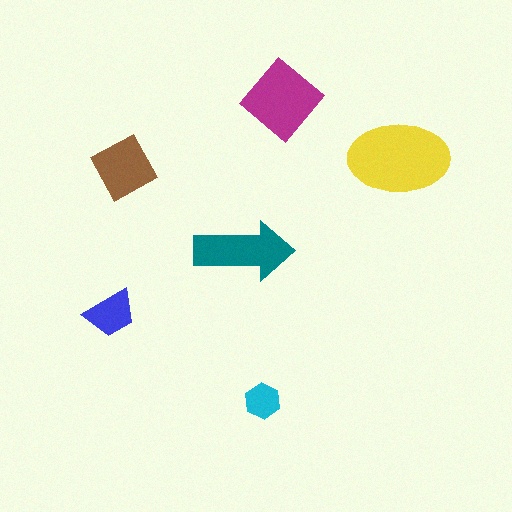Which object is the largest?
The yellow ellipse.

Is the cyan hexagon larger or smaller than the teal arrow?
Smaller.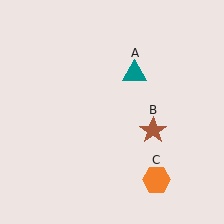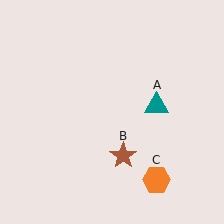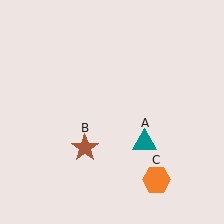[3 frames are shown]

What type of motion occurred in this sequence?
The teal triangle (object A), brown star (object B) rotated clockwise around the center of the scene.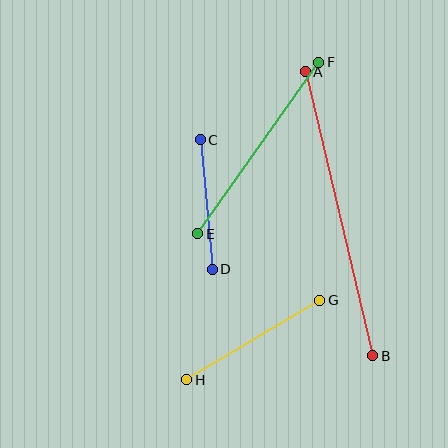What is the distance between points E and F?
The distance is approximately 210 pixels.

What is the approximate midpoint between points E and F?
The midpoint is at approximately (258, 148) pixels.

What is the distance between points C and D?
The distance is approximately 130 pixels.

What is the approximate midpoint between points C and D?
The midpoint is at approximately (206, 204) pixels.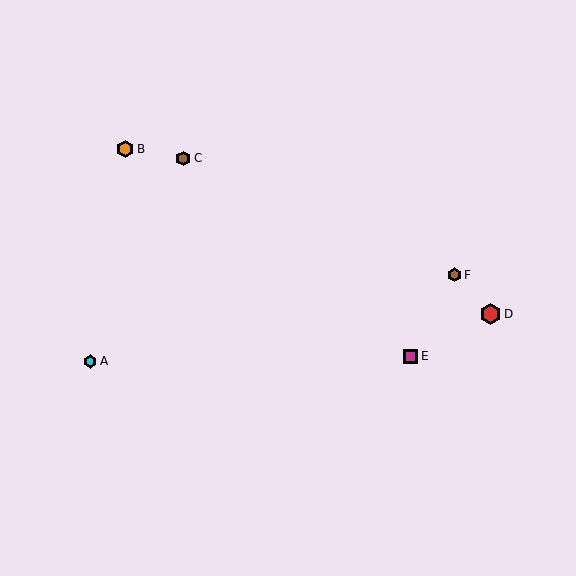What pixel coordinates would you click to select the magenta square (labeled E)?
Click at (411, 356) to select the magenta square E.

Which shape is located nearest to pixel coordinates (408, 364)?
The magenta square (labeled E) at (411, 356) is nearest to that location.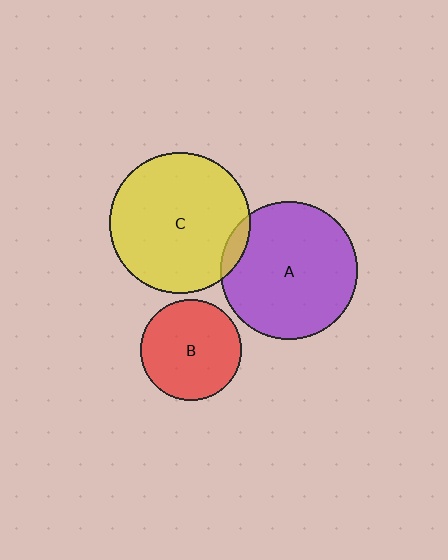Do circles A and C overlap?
Yes.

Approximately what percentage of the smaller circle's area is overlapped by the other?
Approximately 5%.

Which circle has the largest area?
Circle C (yellow).